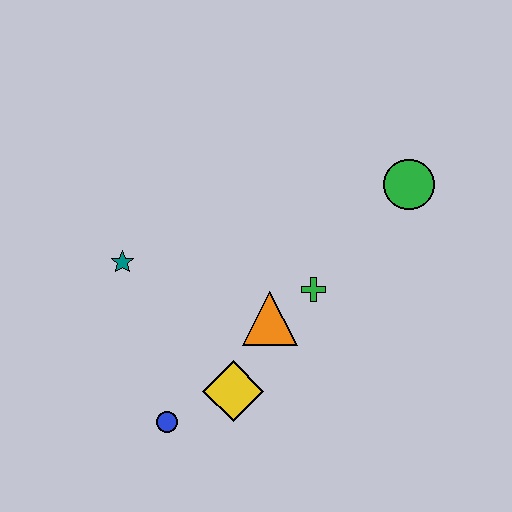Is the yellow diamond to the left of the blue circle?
No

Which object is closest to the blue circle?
The yellow diamond is closest to the blue circle.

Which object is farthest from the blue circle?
The green circle is farthest from the blue circle.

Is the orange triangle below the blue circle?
No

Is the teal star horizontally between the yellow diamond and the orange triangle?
No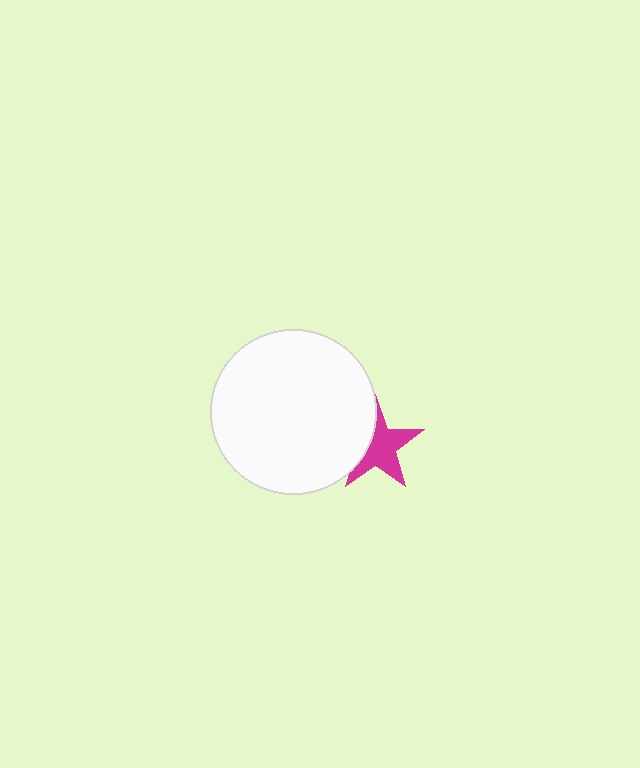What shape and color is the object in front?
The object in front is a white circle.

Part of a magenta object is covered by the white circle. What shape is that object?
It is a star.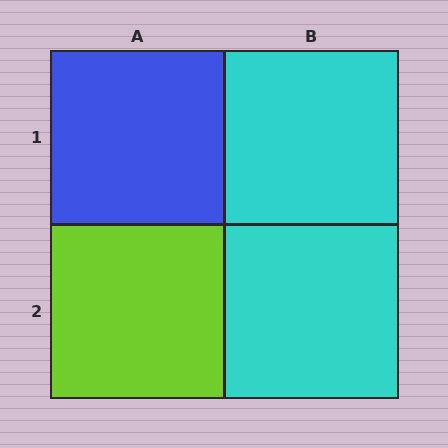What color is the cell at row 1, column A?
Blue.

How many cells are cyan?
2 cells are cyan.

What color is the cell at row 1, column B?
Cyan.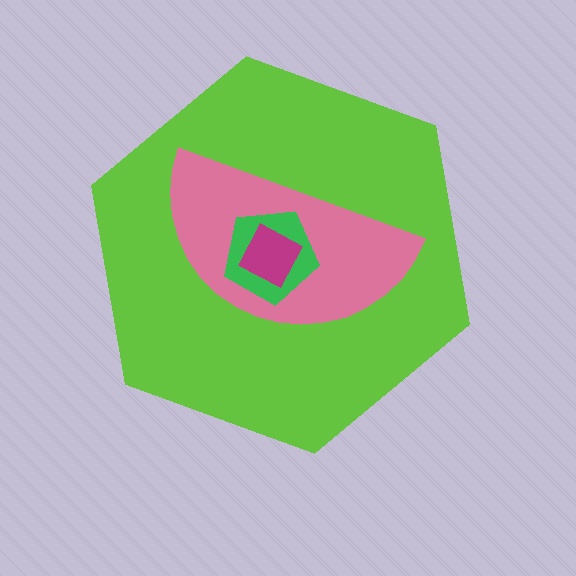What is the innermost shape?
The magenta square.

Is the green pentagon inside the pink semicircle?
Yes.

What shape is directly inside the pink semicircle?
The green pentagon.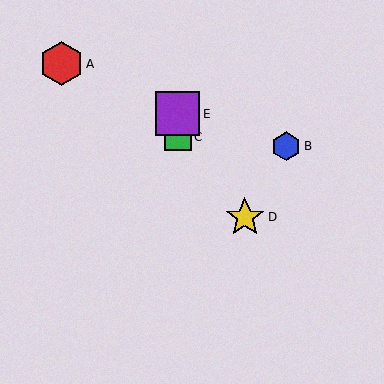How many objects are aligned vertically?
2 objects (C, E) are aligned vertically.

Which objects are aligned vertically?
Objects C, E are aligned vertically.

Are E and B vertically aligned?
No, E is at x≈178 and B is at x≈286.